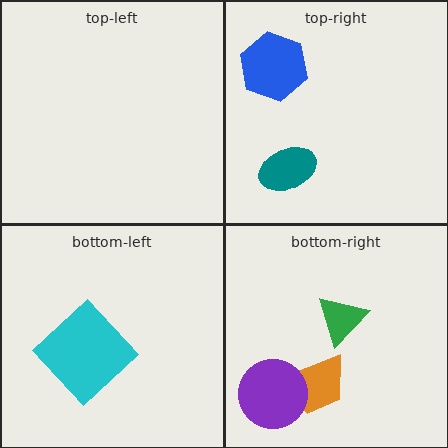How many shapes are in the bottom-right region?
3.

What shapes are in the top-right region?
The blue hexagon, the teal ellipse.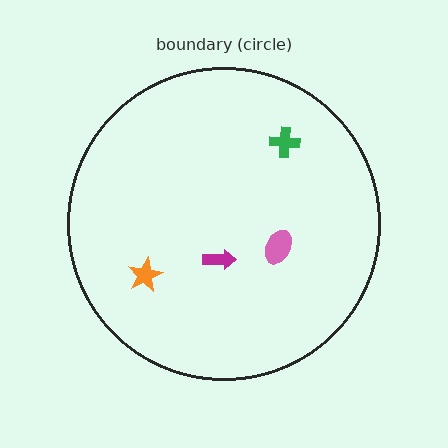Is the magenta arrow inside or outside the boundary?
Inside.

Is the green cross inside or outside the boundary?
Inside.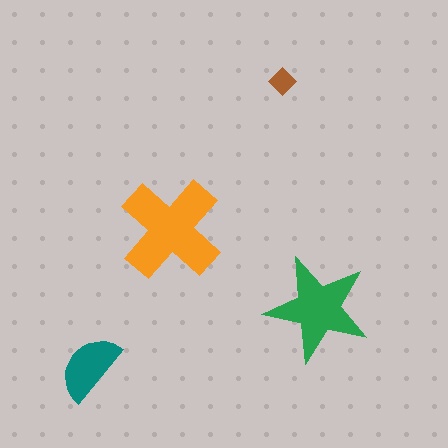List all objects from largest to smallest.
The orange cross, the green star, the teal semicircle, the brown diamond.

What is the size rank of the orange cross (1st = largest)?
1st.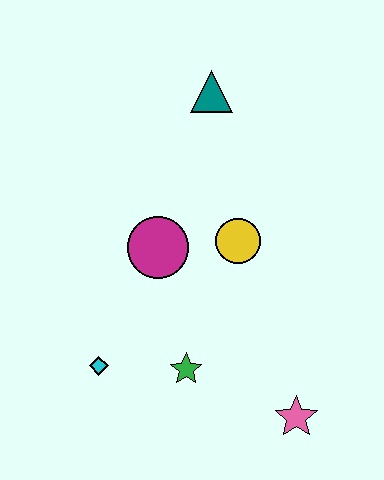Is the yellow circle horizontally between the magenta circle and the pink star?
Yes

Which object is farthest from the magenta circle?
The pink star is farthest from the magenta circle.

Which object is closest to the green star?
The cyan diamond is closest to the green star.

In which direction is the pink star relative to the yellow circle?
The pink star is below the yellow circle.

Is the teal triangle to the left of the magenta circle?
No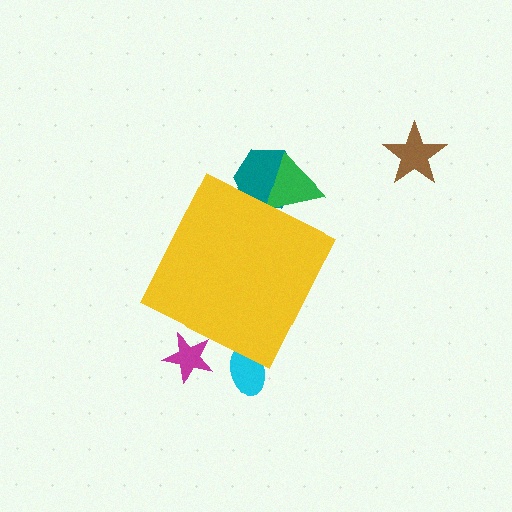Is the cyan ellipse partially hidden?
Yes, the cyan ellipse is partially hidden behind the yellow diamond.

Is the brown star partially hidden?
No, the brown star is fully visible.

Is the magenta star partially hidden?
Yes, the magenta star is partially hidden behind the yellow diamond.